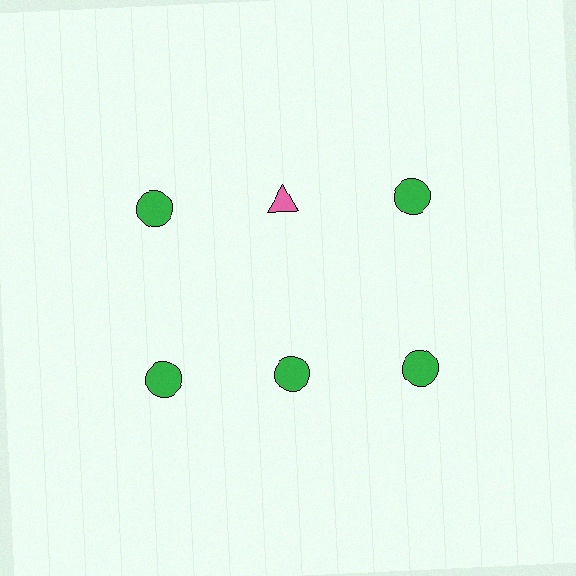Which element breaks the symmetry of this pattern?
The pink triangle in the top row, second from left column breaks the symmetry. All other shapes are green circles.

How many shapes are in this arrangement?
There are 6 shapes arranged in a grid pattern.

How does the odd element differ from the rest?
It differs in both color (pink instead of green) and shape (triangle instead of circle).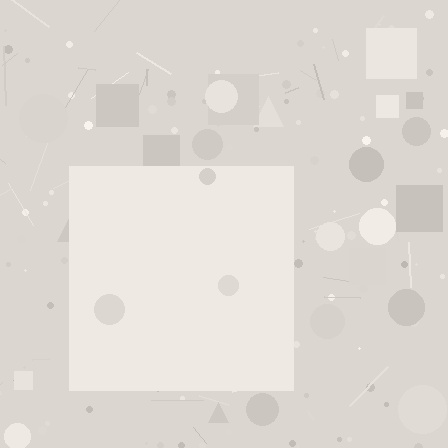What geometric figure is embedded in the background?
A square is embedded in the background.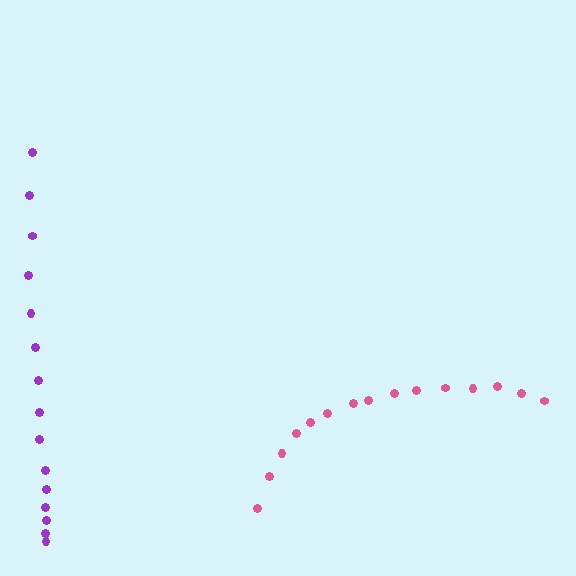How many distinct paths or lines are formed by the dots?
There are 2 distinct paths.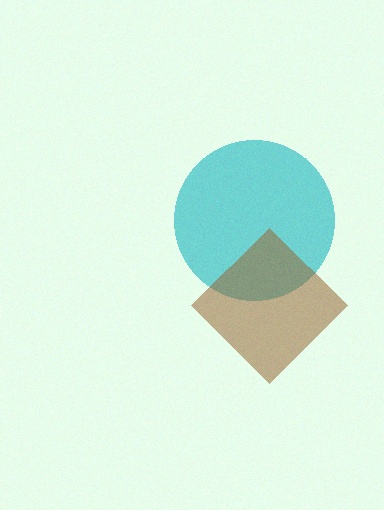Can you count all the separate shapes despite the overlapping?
Yes, there are 2 separate shapes.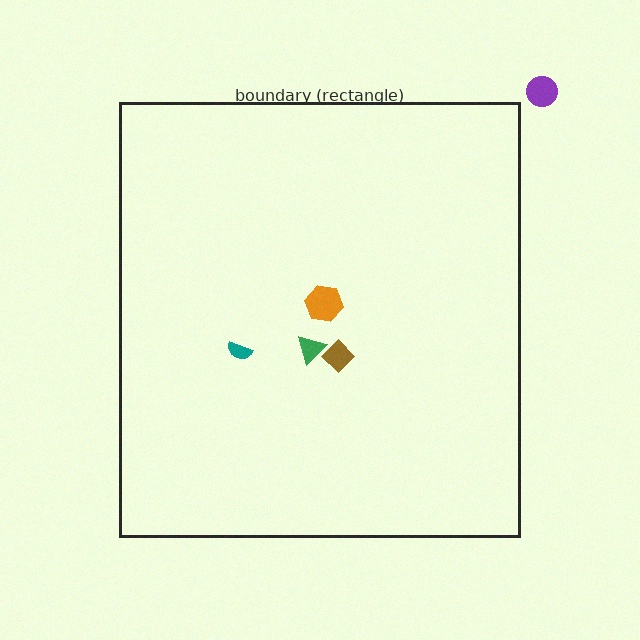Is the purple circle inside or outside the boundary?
Outside.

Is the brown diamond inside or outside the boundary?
Inside.